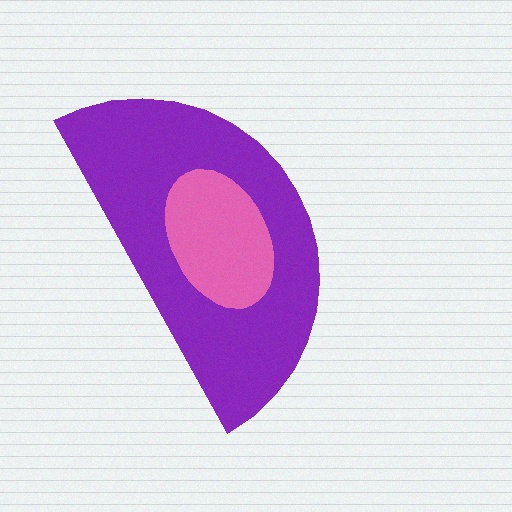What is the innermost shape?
The pink ellipse.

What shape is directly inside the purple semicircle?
The pink ellipse.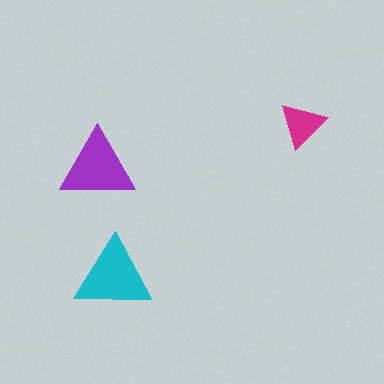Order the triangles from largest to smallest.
the cyan one, the purple one, the magenta one.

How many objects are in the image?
There are 3 objects in the image.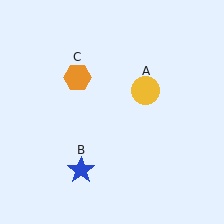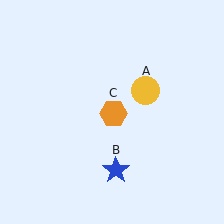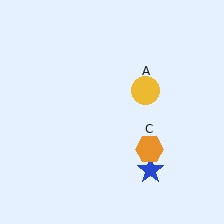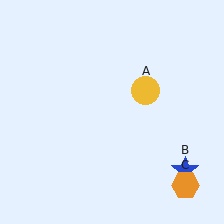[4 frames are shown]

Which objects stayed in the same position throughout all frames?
Yellow circle (object A) remained stationary.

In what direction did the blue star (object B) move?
The blue star (object B) moved right.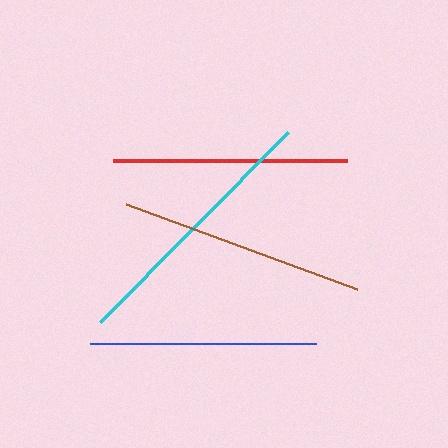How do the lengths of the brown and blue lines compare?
The brown and blue lines are approximately the same length.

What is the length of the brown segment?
The brown segment is approximately 246 pixels long.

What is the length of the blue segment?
The blue segment is approximately 226 pixels long.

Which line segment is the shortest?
The blue line is the shortest at approximately 226 pixels.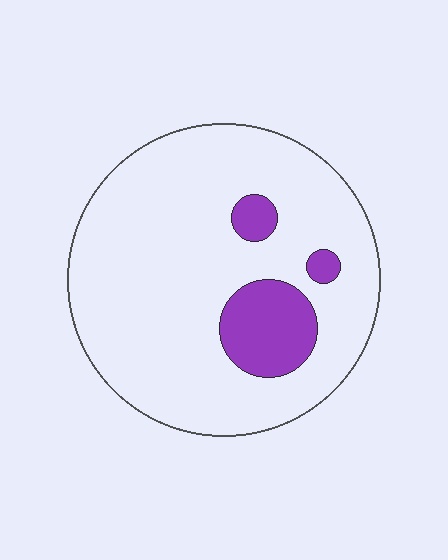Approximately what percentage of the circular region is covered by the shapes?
Approximately 15%.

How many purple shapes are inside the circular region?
3.